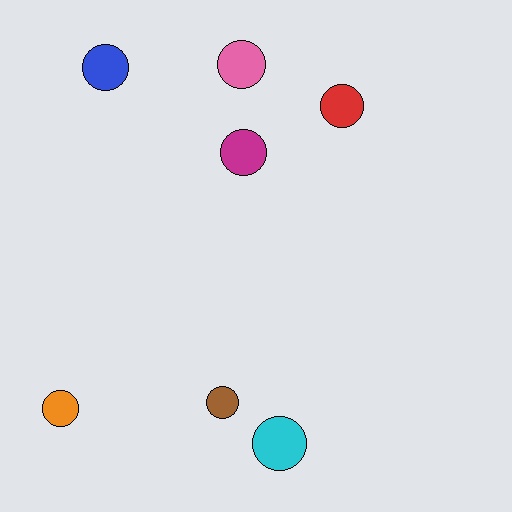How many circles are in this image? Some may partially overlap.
There are 7 circles.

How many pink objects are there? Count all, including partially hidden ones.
There is 1 pink object.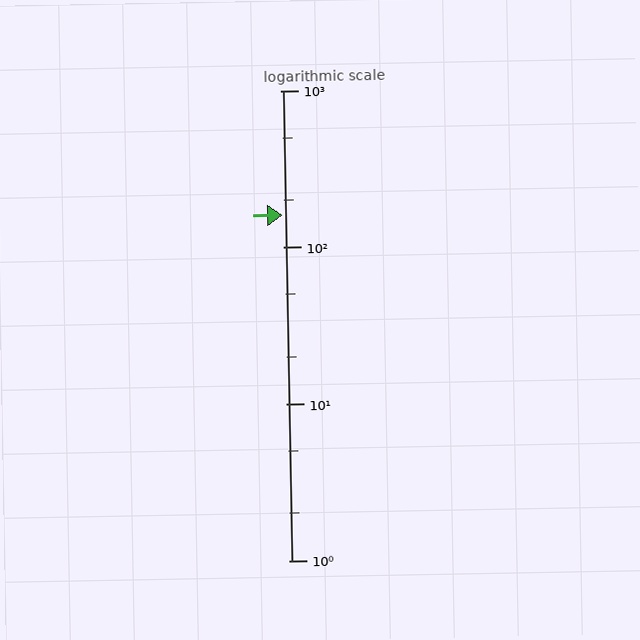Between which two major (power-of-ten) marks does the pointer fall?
The pointer is between 100 and 1000.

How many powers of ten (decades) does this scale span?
The scale spans 3 decades, from 1 to 1000.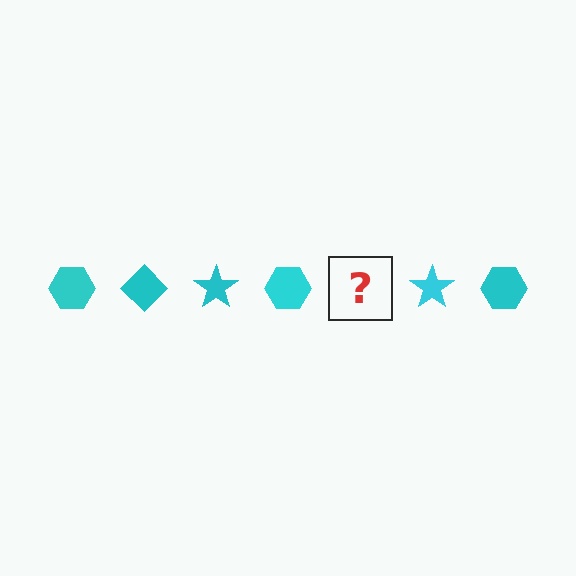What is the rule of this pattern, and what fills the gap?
The rule is that the pattern cycles through hexagon, diamond, star shapes in cyan. The gap should be filled with a cyan diamond.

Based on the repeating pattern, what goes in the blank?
The blank should be a cyan diamond.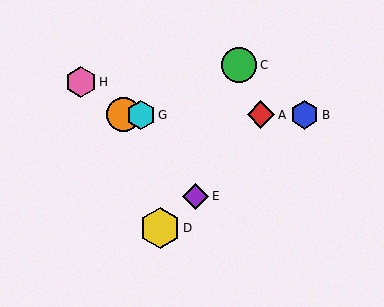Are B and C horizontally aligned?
No, B is at y≈115 and C is at y≈65.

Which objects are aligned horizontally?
Objects A, B, F, G are aligned horizontally.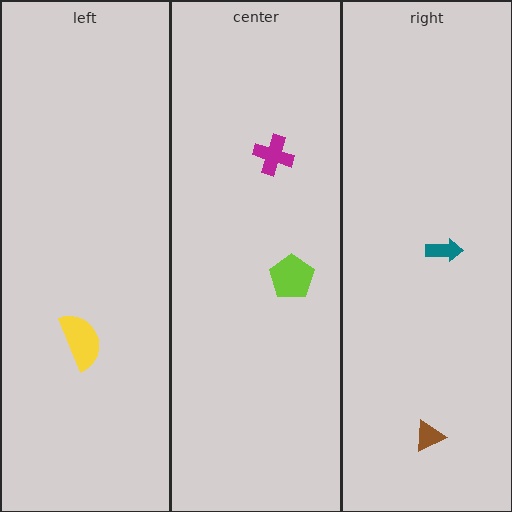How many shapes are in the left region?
1.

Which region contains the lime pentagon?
The center region.